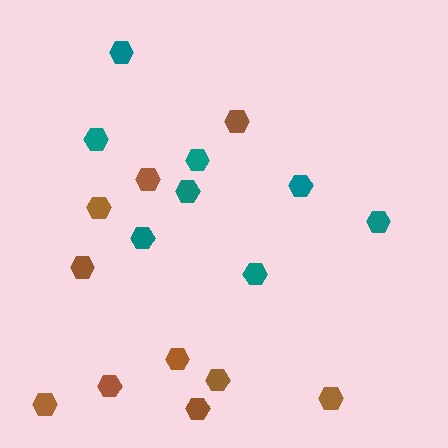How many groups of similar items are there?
There are 2 groups: one group of brown hexagons (10) and one group of teal hexagons (8).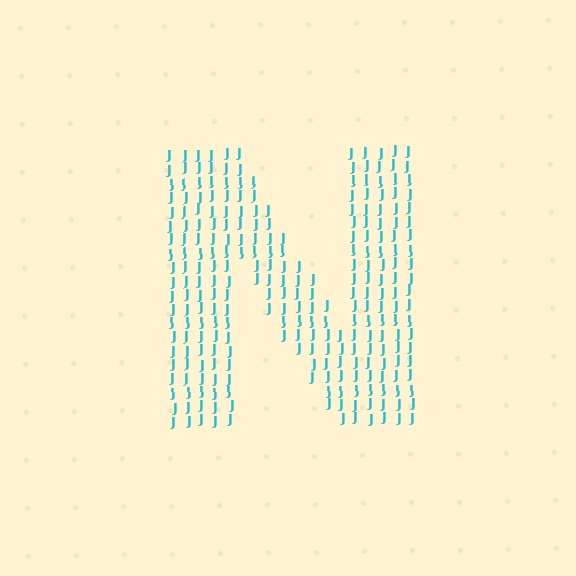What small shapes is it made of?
It is made of small letter J's.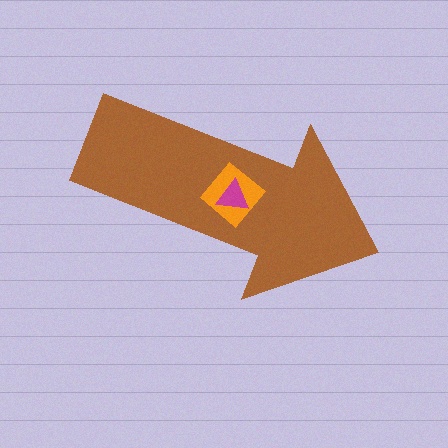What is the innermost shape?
The magenta triangle.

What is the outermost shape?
The brown arrow.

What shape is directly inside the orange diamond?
The magenta triangle.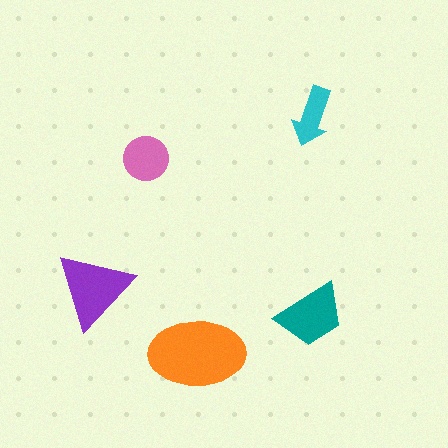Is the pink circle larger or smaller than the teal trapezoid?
Smaller.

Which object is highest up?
The cyan arrow is topmost.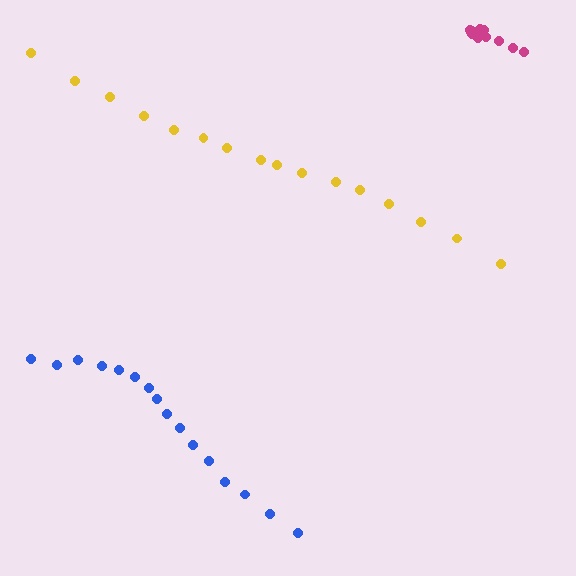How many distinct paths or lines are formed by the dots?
There are 3 distinct paths.